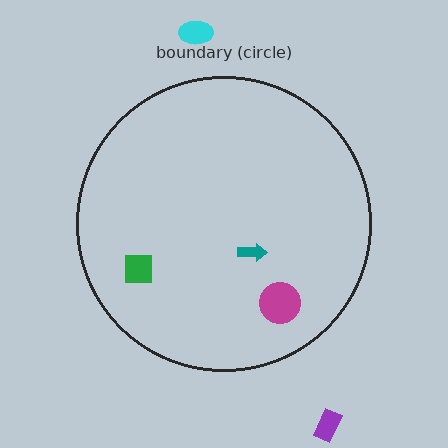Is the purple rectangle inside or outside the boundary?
Outside.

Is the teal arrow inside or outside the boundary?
Inside.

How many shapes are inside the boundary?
3 inside, 2 outside.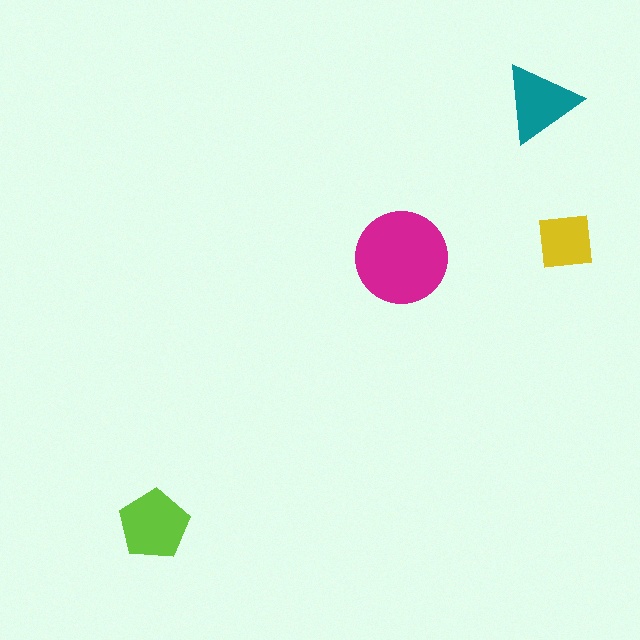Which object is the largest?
The magenta circle.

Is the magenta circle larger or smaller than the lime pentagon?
Larger.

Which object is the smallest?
The yellow square.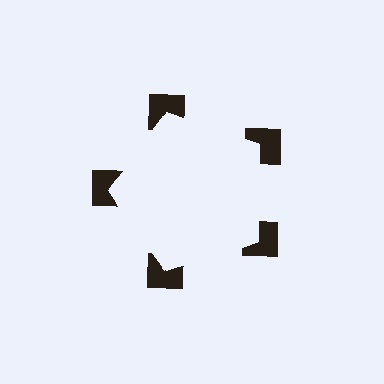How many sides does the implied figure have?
5 sides.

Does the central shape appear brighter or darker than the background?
It typically appears slightly brighter than the background, even though no actual brightness change is drawn.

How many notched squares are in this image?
There are 5 — one at each vertex of the illusory pentagon.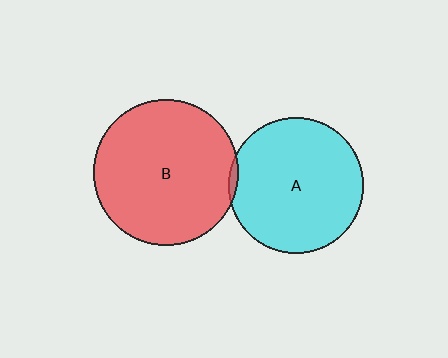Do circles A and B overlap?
Yes.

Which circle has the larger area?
Circle B (red).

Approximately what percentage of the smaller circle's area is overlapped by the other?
Approximately 5%.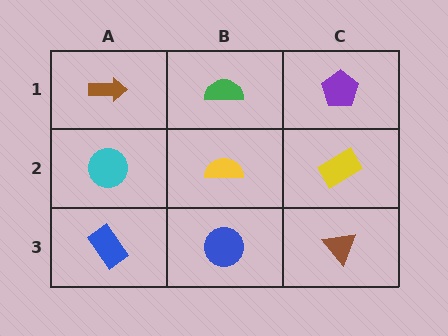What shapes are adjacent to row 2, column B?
A green semicircle (row 1, column B), a blue circle (row 3, column B), a cyan circle (row 2, column A), a yellow rectangle (row 2, column C).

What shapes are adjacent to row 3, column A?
A cyan circle (row 2, column A), a blue circle (row 3, column B).